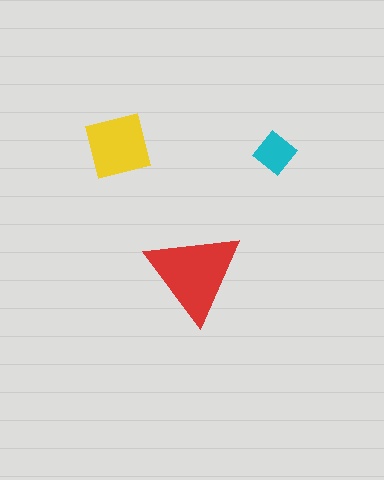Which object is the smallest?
The cyan diamond.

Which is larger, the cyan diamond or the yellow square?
The yellow square.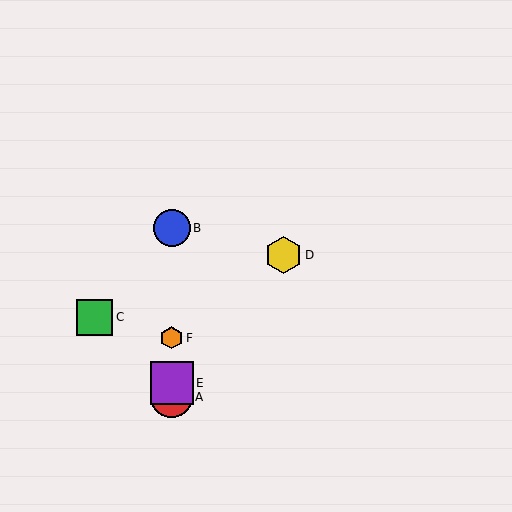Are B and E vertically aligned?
Yes, both are at x≈172.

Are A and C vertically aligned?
No, A is at x≈172 and C is at x≈95.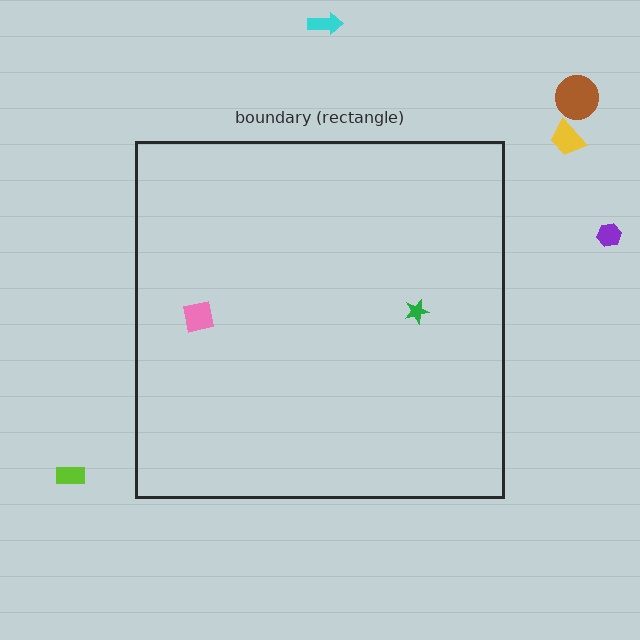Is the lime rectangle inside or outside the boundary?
Outside.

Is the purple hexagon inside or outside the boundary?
Outside.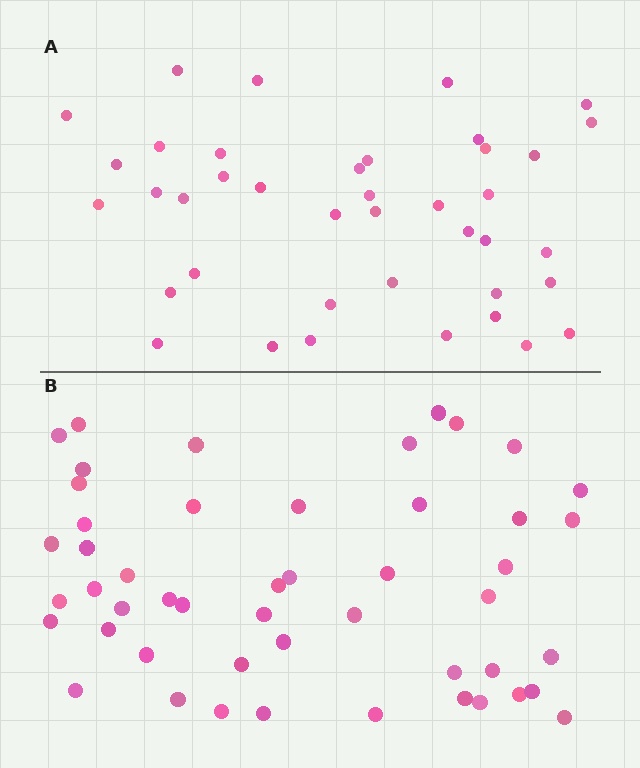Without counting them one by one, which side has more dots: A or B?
Region B (the bottom region) has more dots.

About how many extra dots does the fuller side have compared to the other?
Region B has roughly 8 or so more dots than region A.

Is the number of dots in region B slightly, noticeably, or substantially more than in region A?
Region B has only slightly more — the two regions are fairly close. The ratio is roughly 1.2 to 1.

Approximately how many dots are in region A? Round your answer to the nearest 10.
About 40 dots.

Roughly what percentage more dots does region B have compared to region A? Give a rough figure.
About 20% more.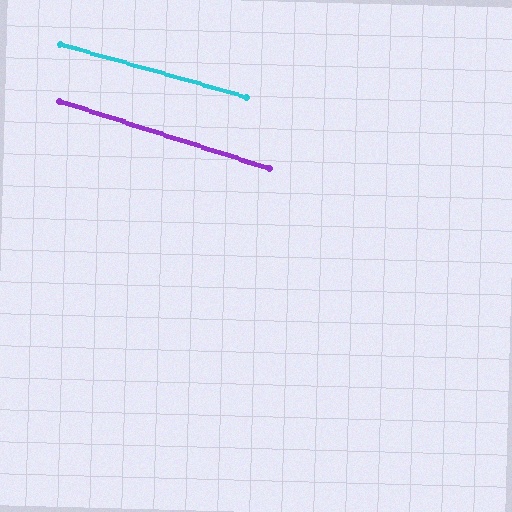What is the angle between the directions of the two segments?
Approximately 2 degrees.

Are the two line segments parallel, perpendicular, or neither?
Parallel — their directions differ by only 1.9°.